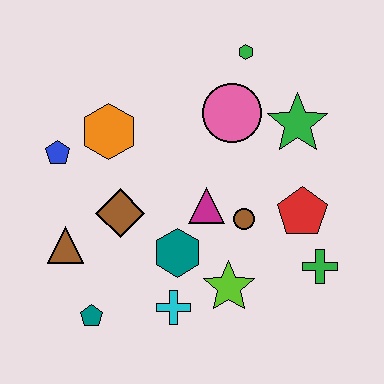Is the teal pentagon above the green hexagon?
No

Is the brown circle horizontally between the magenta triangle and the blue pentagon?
No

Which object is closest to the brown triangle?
The brown diamond is closest to the brown triangle.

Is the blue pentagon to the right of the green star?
No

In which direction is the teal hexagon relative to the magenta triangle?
The teal hexagon is below the magenta triangle.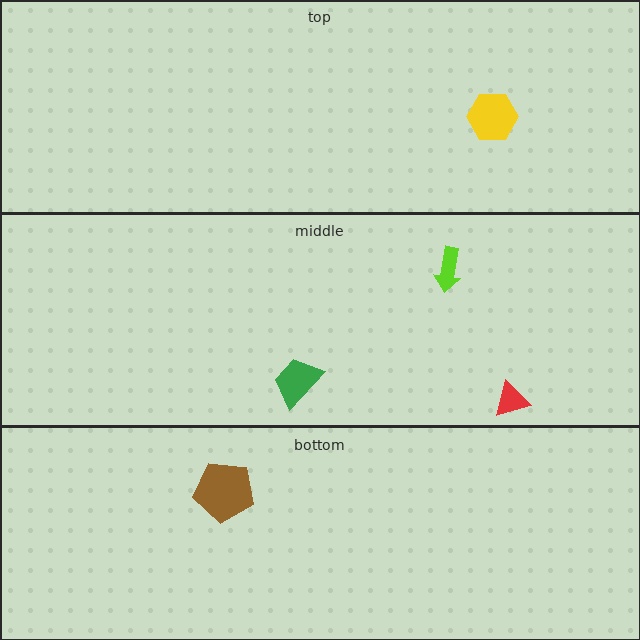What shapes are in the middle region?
The lime arrow, the red triangle, the green trapezoid.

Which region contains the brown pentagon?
The bottom region.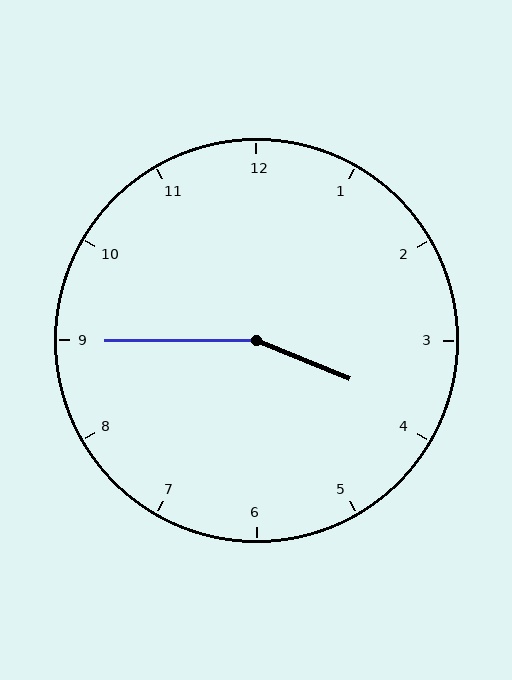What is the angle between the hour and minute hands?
Approximately 158 degrees.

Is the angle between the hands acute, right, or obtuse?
It is obtuse.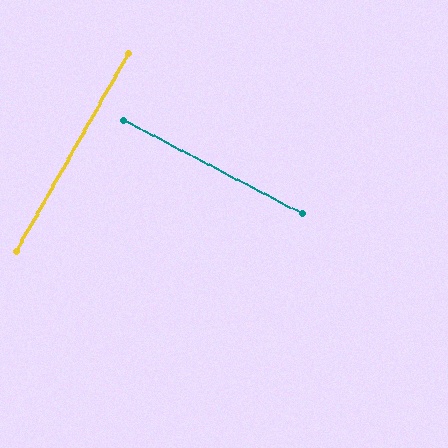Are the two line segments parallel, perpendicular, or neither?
Perpendicular — they meet at approximately 88°.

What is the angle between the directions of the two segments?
Approximately 88 degrees.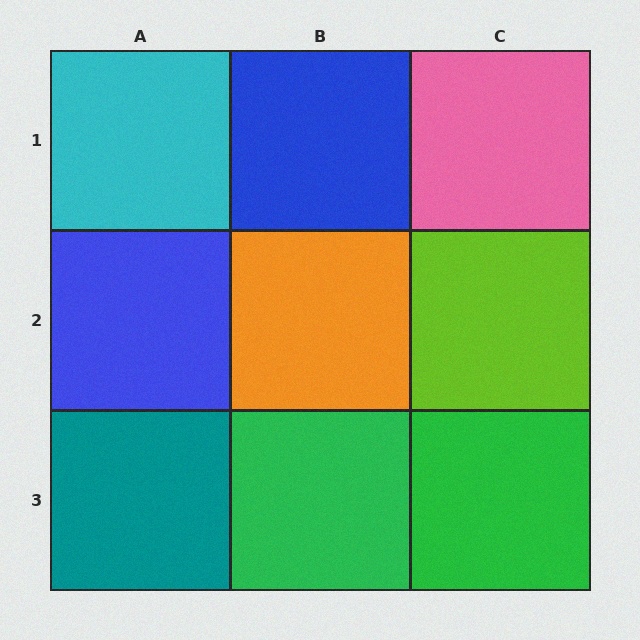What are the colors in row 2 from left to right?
Blue, orange, lime.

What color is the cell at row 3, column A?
Teal.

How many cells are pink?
1 cell is pink.